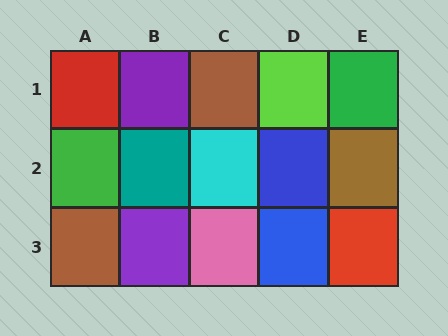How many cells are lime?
1 cell is lime.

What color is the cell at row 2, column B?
Teal.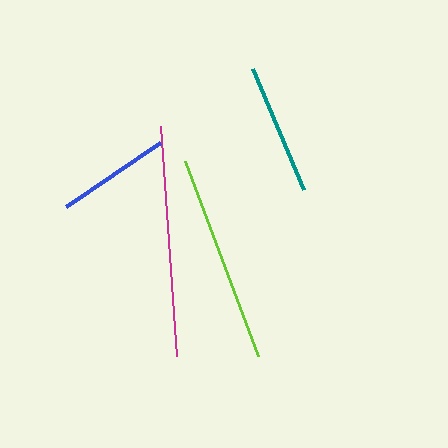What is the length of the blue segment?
The blue segment is approximately 114 pixels long.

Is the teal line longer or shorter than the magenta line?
The magenta line is longer than the teal line.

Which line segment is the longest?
The magenta line is the longest at approximately 231 pixels.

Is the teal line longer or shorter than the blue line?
The teal line is longer than the blue line.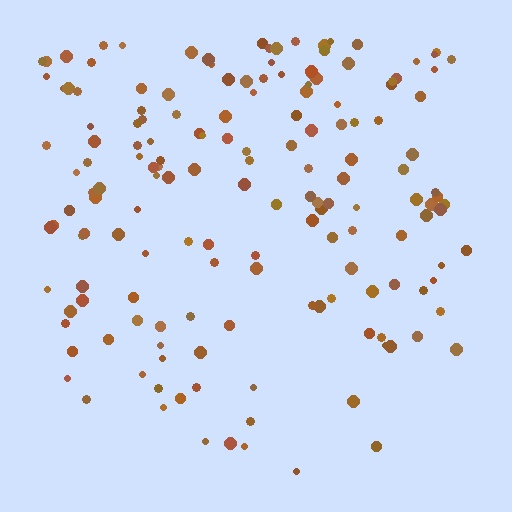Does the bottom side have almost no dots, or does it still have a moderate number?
Still a moderate number, just noticeably fewer than the top.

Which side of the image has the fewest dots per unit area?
The bottom.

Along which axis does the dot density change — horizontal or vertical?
Vertical.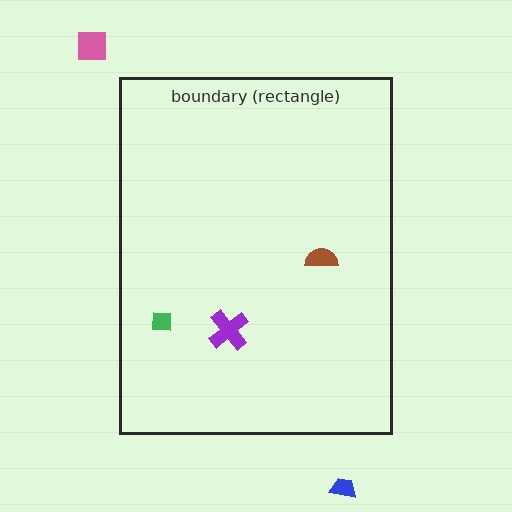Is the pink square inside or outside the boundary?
Outside.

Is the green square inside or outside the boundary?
Inside.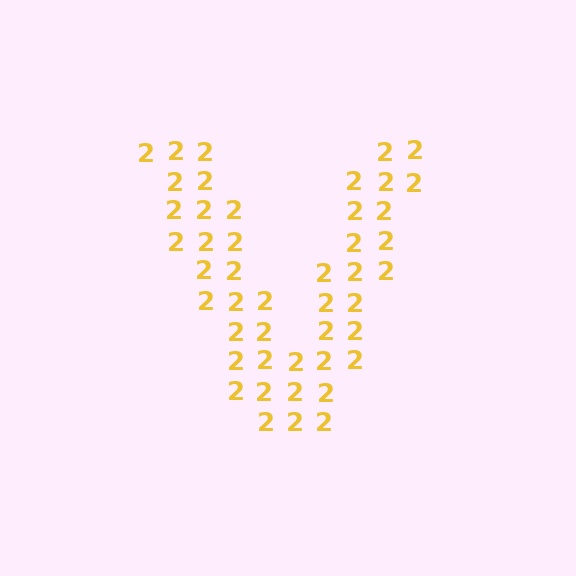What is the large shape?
The large shape is the letter V.